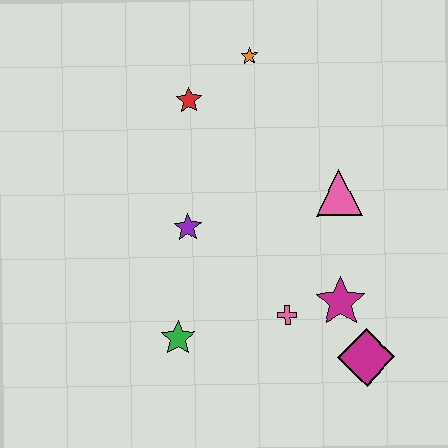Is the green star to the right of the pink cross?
No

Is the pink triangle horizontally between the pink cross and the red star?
No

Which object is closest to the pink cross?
The magenta star is closest to the pink cross.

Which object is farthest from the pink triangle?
The green star is farthest from the pink triangle.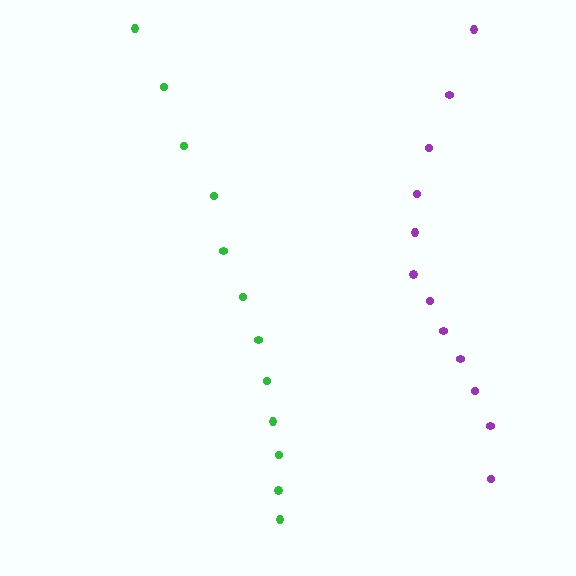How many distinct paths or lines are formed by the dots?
There are 2 distinct paths.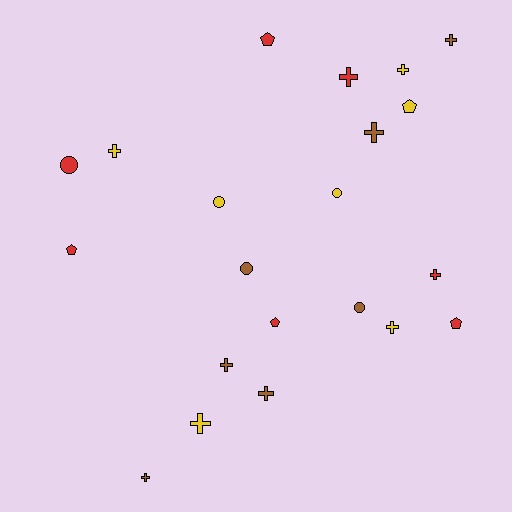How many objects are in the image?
There are 21 objects.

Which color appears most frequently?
Brown, with 7 objects.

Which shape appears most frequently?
Cross, with 11 objects.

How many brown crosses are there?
There are 5 brown crosses.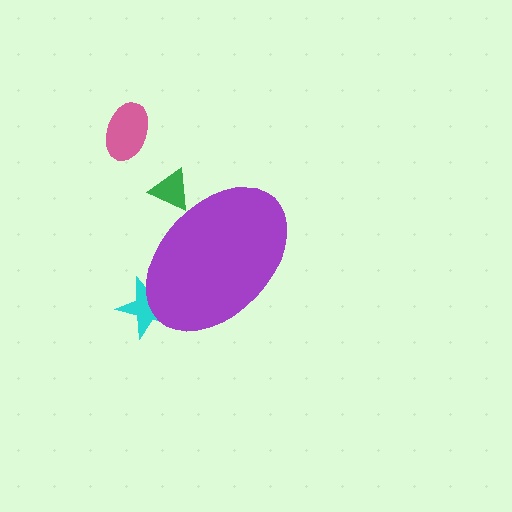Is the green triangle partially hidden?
Yes, the green triangle is partially hidden behind the purple ellipse.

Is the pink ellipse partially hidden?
No, the pink ellipse is fully visible.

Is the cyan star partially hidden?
Yes, the cyan star is partially hidden behind the purple ellipse.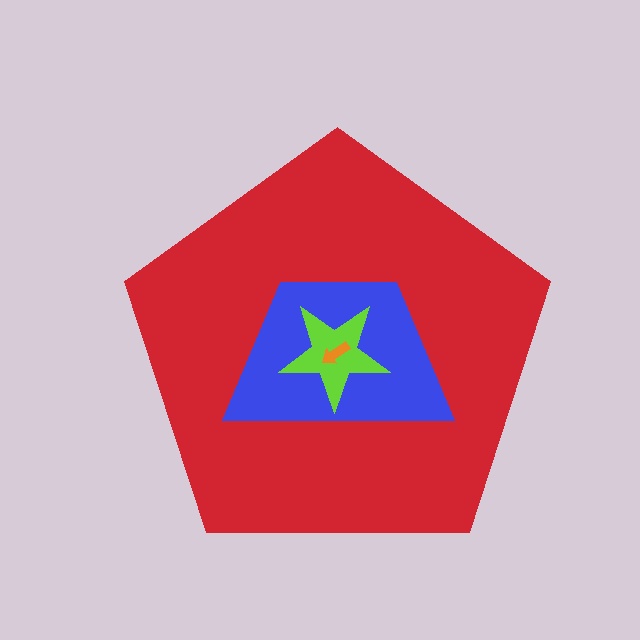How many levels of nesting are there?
4.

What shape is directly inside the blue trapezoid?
The lime star.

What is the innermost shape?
The orange arrow.